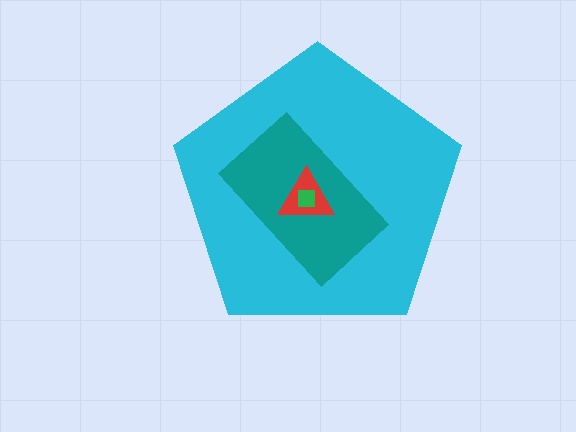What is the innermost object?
The green square.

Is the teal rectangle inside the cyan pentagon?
Yes.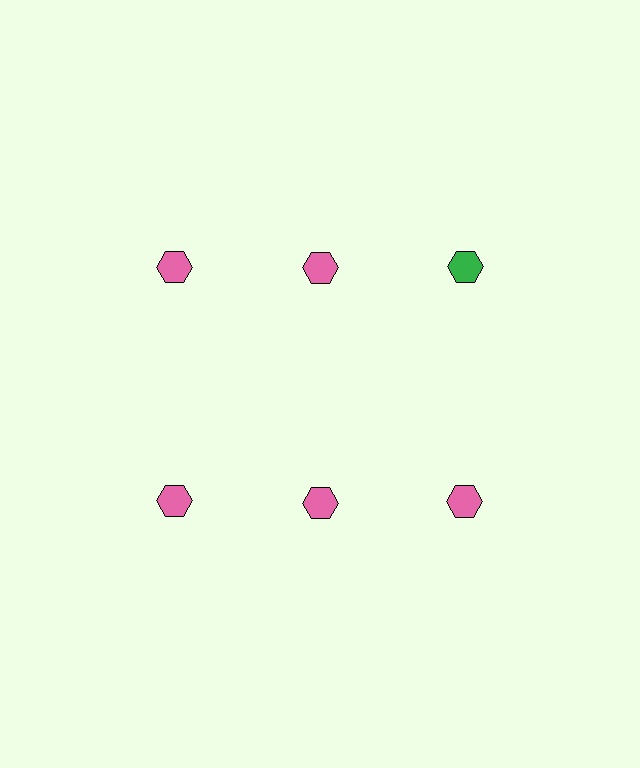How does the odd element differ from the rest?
It has a different color: green instead of pink.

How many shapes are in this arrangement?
There are 6 shapes arranged in a grid pattern.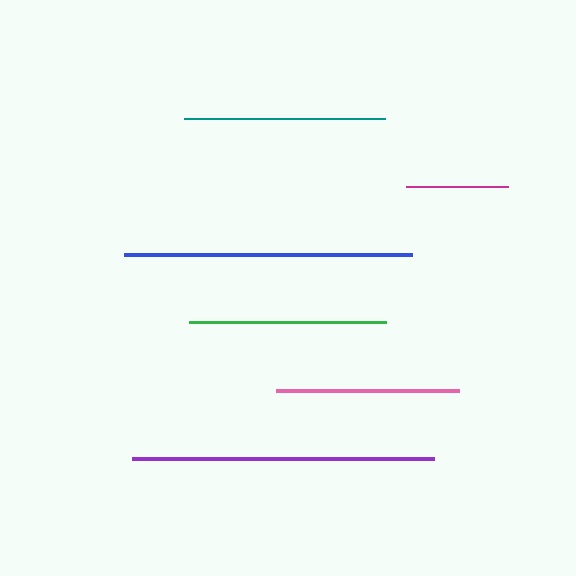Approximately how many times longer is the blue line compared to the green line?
The blue line is approximately 1.5 times the length of the green line.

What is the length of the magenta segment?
The magenta segment is approximately 102 pixels long.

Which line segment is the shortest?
The magenta line is the shortest at approximately 102 pixels.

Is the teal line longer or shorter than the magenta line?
The teal line is longer than the magenta line.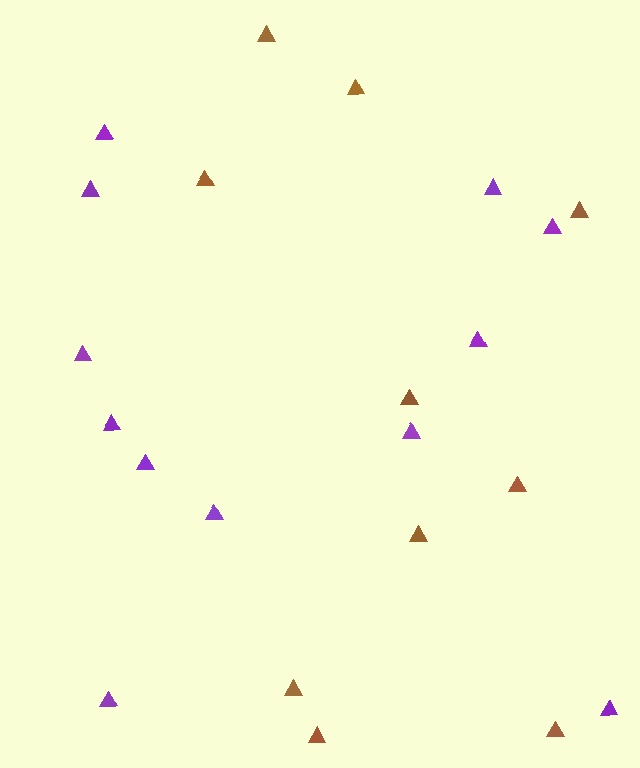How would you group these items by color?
There are 2 groups: one group of brown triangles (10) and one group of purple triangles (12).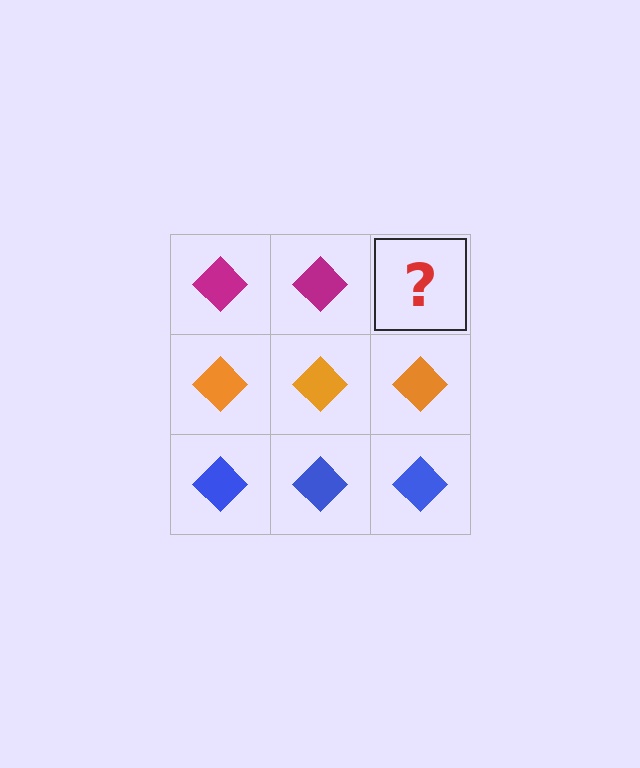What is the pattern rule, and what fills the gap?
The rule is that each row has a consistent color. The gap should be filled with a magenta diamond.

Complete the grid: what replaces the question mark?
The question mark should be replaced with a magenta diamond.